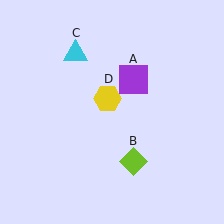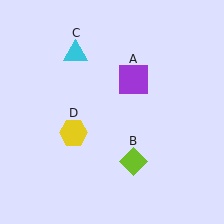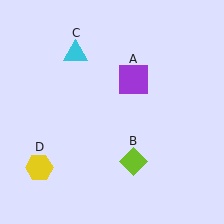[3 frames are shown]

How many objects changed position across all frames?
1 object changed position: yellow hexagon (object D).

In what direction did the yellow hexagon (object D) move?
The yellow hexagon (object D) moved down and to the left.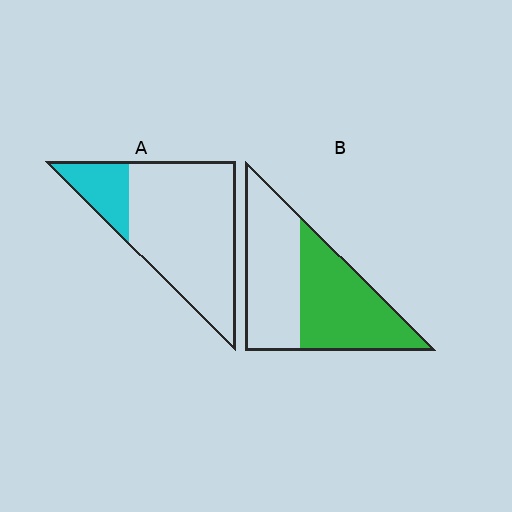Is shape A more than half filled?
No.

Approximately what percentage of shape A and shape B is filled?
A is approximately 20% and B is approximately 50%.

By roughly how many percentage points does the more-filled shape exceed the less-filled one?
By roughly 30 percentage points (B over A).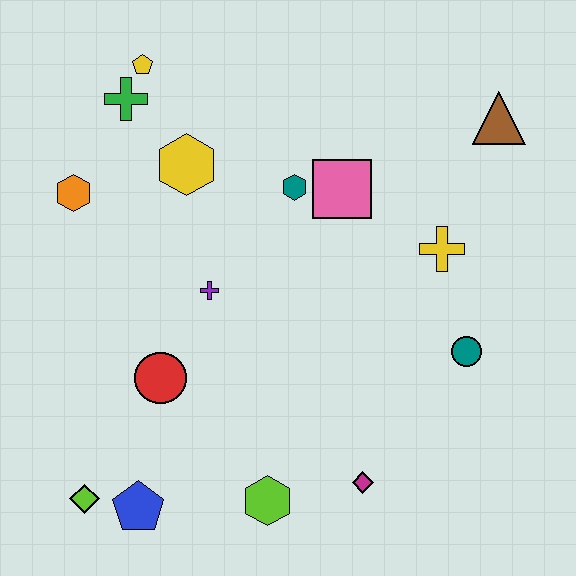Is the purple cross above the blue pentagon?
Yes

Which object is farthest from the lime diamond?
The brown triangle is farthest from the lime diamond.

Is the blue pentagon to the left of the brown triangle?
Yes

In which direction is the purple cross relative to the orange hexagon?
The purple cross is to the right of the orange hexagon.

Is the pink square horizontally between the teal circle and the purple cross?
Yes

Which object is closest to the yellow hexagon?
The green cross is closest to the yellow hexagon.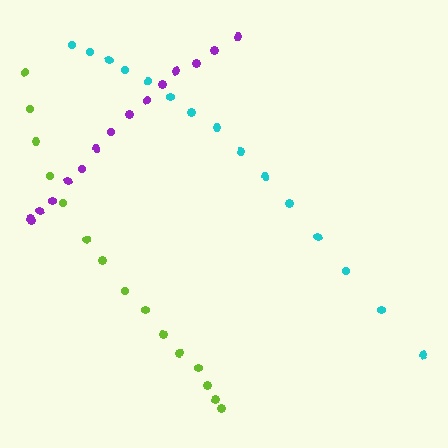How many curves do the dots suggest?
There are 3 distinct paths.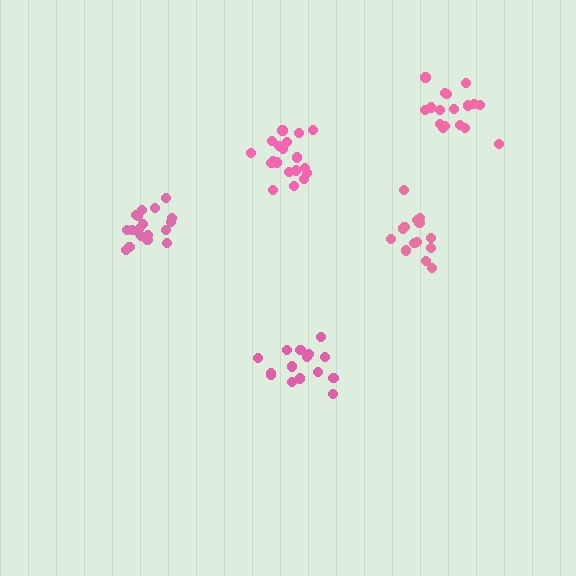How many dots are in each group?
Group 1: 19 dots, Group 2: 15 dots, Group 3: 15 dots, Group 4: 17 dots, Group 5: 20 dots (86 total).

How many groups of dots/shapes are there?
There are 5 groups.